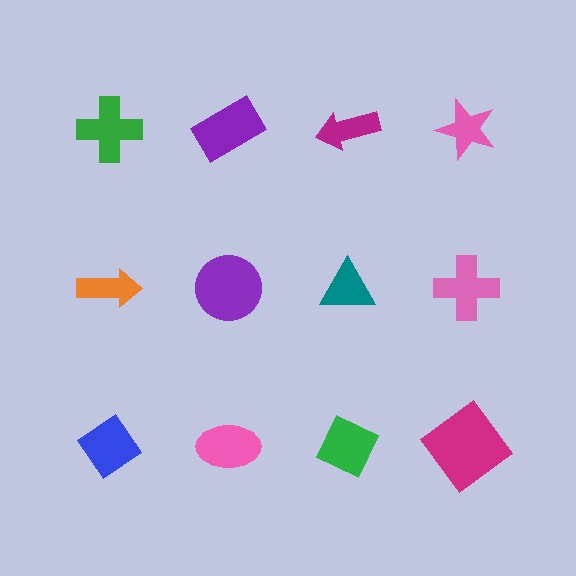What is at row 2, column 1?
An orange arrow.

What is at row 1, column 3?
A magenta arrow.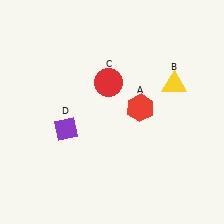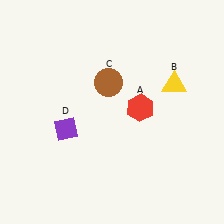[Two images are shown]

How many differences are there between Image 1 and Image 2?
There is 1 difference between the two images.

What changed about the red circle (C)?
In Image 1, C is red. In Image 2, it changed to brown.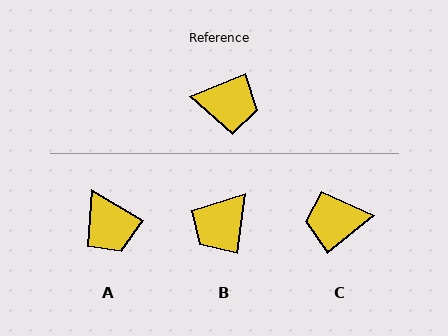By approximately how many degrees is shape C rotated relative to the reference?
Approximately 163 degrees clockwise.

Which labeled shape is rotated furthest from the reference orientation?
C, about 163 degrees away.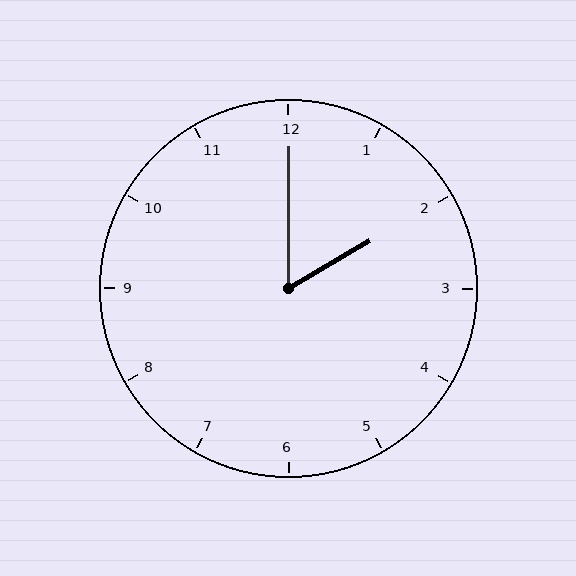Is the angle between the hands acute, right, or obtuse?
It is acute.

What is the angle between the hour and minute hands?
Approximately 60 degrees.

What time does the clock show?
2:00.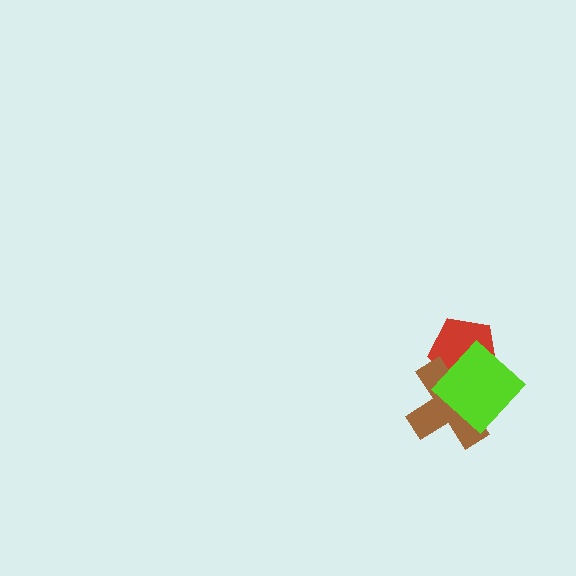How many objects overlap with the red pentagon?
2 objects overlap with the red pentagon.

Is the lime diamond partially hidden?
No, no other shape covers it.